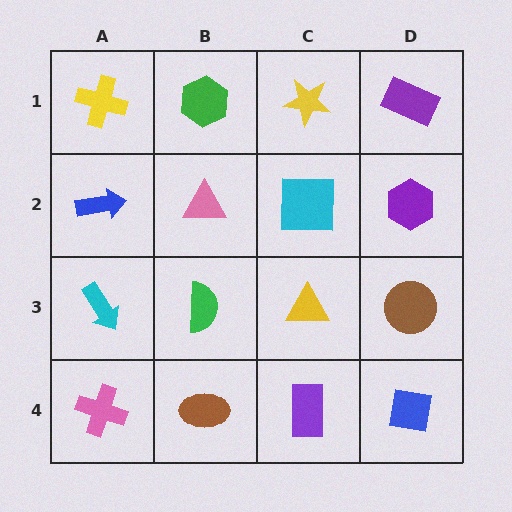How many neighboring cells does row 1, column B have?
3.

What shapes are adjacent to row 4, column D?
A brown circle (row 3, column D), a purple rectangle (row 4, column C).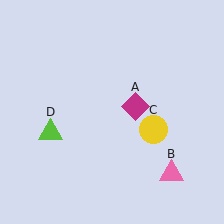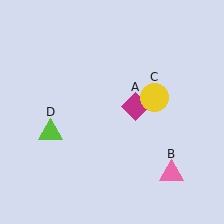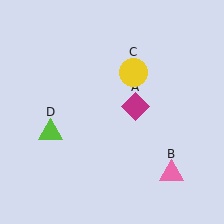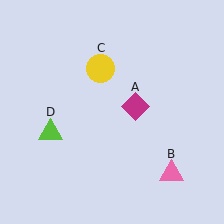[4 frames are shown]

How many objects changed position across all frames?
1 object changed position: yellow circle (object C).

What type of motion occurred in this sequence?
The yellow circle (object C) rotated counterclockwise around the center of the scene.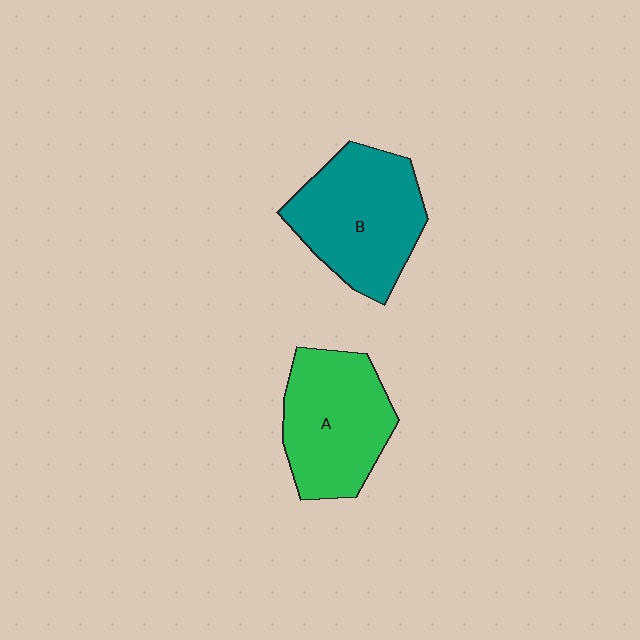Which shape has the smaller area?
Shape A (green).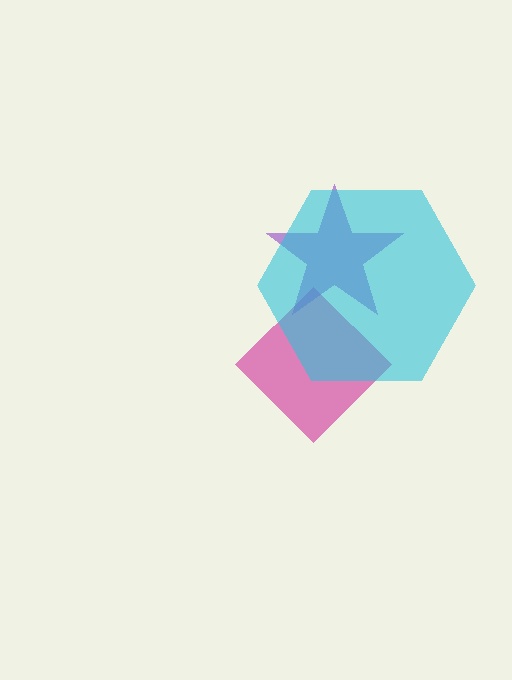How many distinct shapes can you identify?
There are 3 distinct shapes: a magenta diamond, a purple star, a cyan hexagon.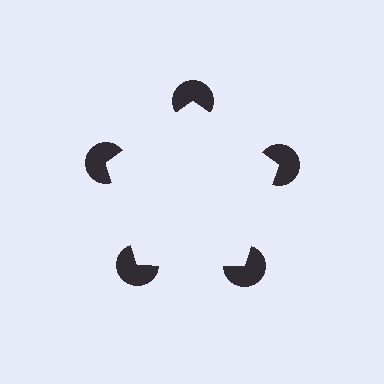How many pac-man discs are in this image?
There are 5 — one at each vertex of the illusory pentagon.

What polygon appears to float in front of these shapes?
An illusory pentagon — its edges are inferred from the aligned wedge cuts in the pac-man discs, not physically drawn.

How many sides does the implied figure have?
5 sides.